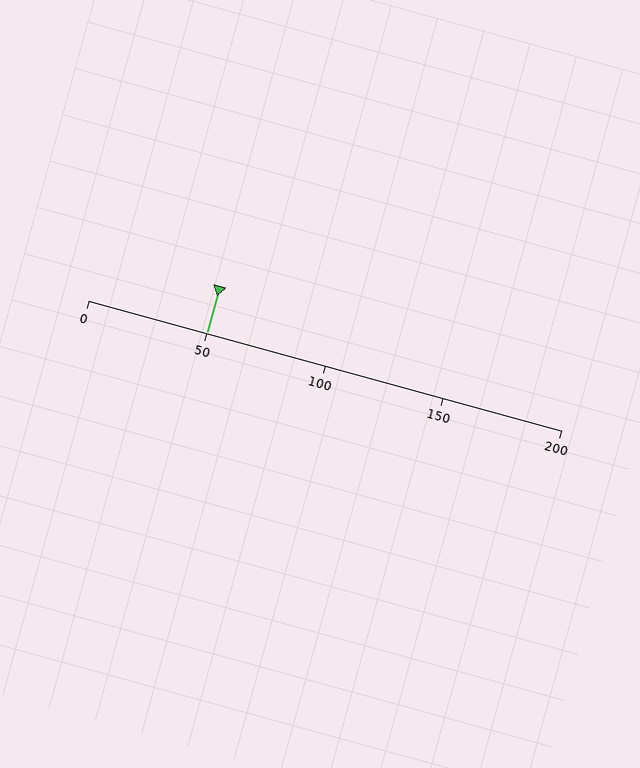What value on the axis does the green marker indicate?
The marker indicates approximately 50.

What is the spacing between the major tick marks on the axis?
The major ticks are spaced 50 apart.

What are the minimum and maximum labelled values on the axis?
The axis runs from 0 to 200.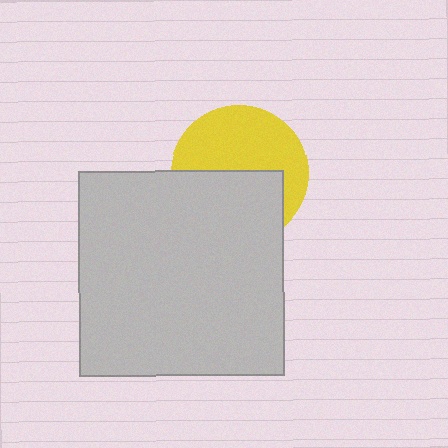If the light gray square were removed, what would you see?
You would see the complete yellow circle.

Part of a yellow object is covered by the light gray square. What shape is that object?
It is a circle.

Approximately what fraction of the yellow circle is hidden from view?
Roughly 47% of the yellow circle is hidden behind the light gray square.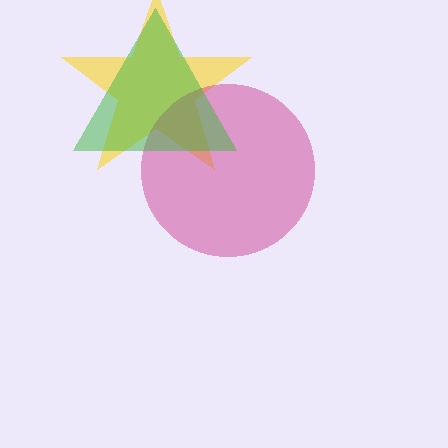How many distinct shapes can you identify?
There are 3 distinct shapes: a yellow star, a magenta circle, a green triangle.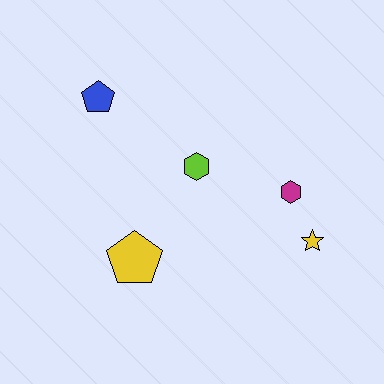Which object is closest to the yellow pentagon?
The lime hexagon is closest to the yellow pentagon.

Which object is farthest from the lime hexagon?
The yellow star is farthest from the lime hexagon.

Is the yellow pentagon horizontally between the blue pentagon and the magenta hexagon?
Yes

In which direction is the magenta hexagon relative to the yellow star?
The magenta hexagon is above the yellow star.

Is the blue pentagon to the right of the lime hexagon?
No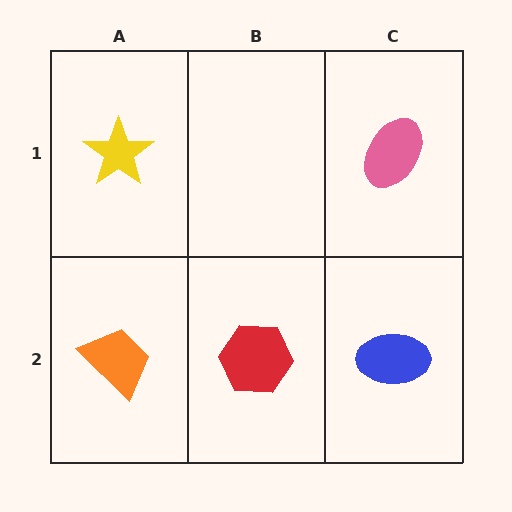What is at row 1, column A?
A yellow star.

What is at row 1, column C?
A pink ellipse.